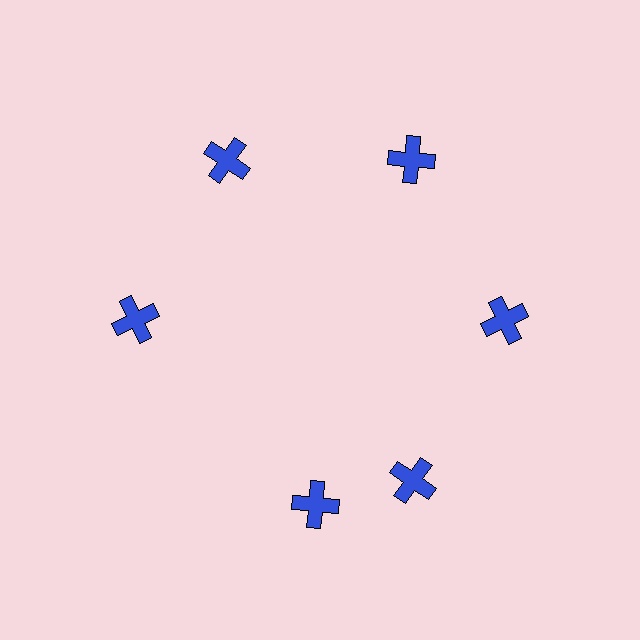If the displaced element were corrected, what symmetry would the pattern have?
It would have 6-fold rotational symmetry — the pattern would map onto itself every 60 degrees.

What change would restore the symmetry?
The symmetry would be restored by rotating it back into even spacing with its neighbors so that all 6 crosses sit at equal angles and equal distance from the center.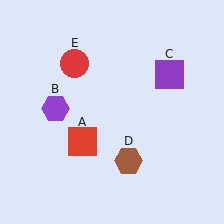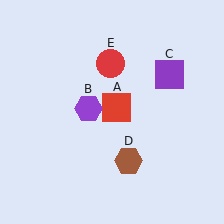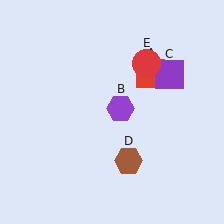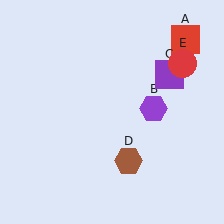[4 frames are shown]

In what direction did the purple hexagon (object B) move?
The purple hexagon (object B) moved right.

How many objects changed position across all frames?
3 objects changed position: red square (object A), purple hexagon (object B), red circle (object E).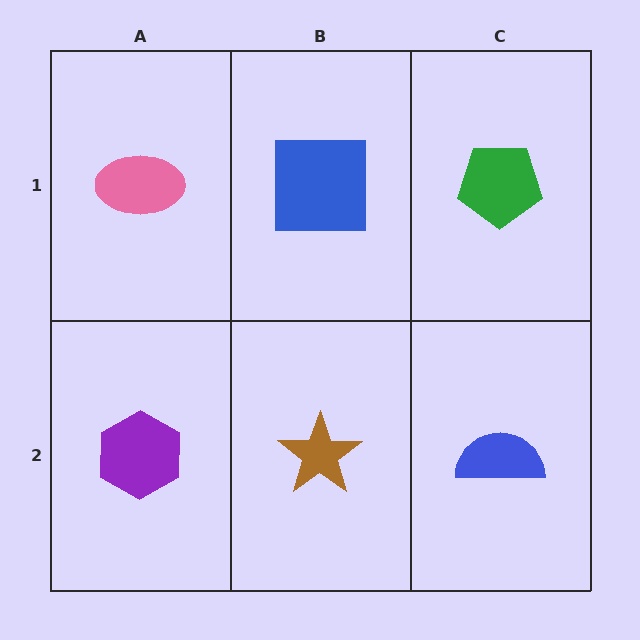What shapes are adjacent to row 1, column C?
A blue semicircle (row 2, column C), a blue square (row 1, column B).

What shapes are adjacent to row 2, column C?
A green pentagon (row 1, column C), a brown star (row 2, column B).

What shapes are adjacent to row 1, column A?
A purple hexagon (row 2, column A), a blue square (row 1, column B).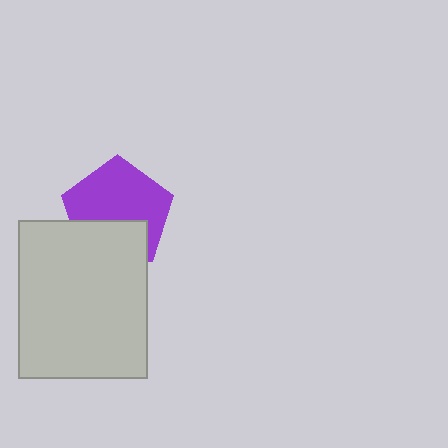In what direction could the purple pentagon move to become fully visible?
The purple pentagon could move up. That would shift it out from behind the light gray rectangle entirely.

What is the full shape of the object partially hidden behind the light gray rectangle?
The partially hidden object is a purple pentagon.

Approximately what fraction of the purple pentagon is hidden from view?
Roughly 36% of the purple pentagon is hidden behind the light gray rectangle.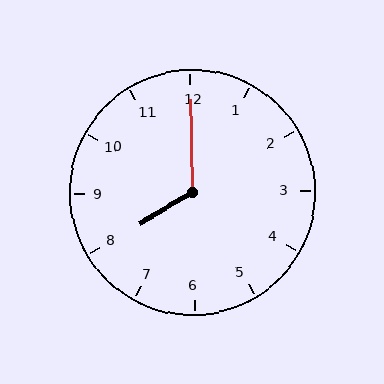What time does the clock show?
8:00.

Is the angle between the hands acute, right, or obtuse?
It is obtuse.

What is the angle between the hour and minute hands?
Approximately 120 degrees.